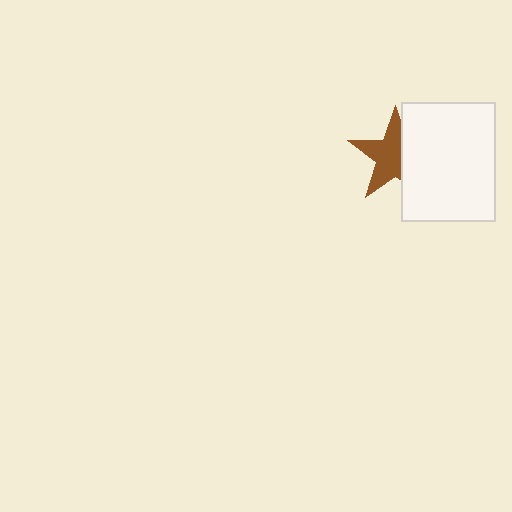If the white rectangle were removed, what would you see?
You would see the complete brown star.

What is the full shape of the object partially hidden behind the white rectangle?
The partially hidden object is a brown star.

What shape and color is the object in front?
The object in front is a white rectangle.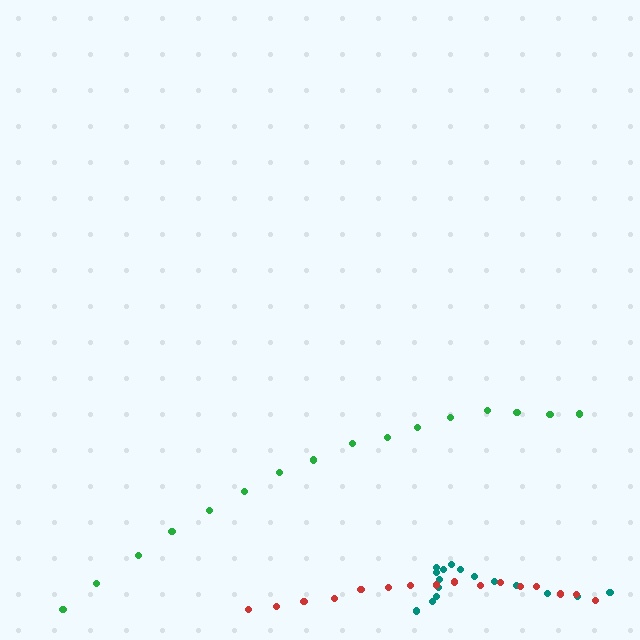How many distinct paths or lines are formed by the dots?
There are 3 distinct paths.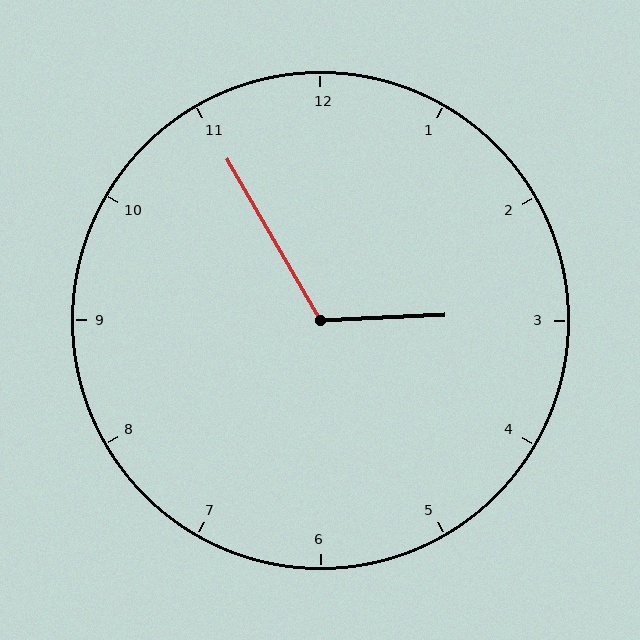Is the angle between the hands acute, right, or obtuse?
It is obtuse.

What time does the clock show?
2:55.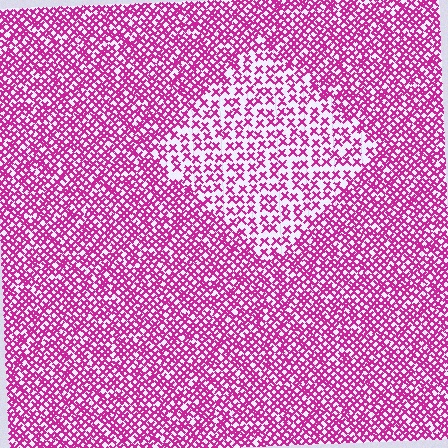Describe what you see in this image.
The image contains small magenta elements arranged at two different densities. A diamond-shaped region is visible where the elements are less densely packed than the surrounding area.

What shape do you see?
I see a diamond.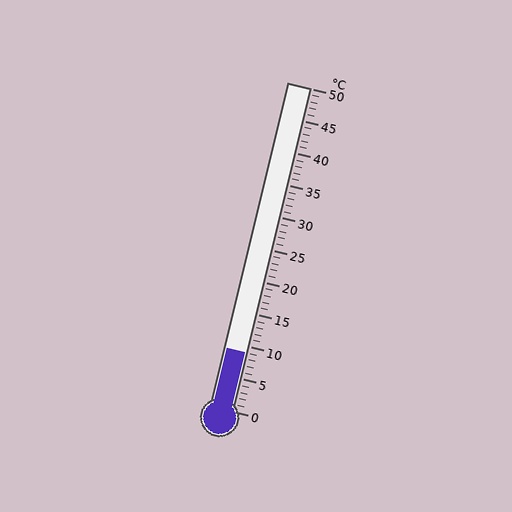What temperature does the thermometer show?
The thermometer shows approximately 9°C.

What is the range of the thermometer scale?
The thermometer scale ranges from 0°C to 50°C.